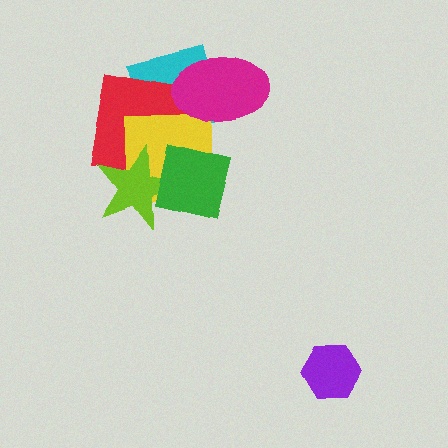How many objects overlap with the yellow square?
4 objects overlap with the yellow square.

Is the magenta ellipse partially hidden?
No, no other shape covers it.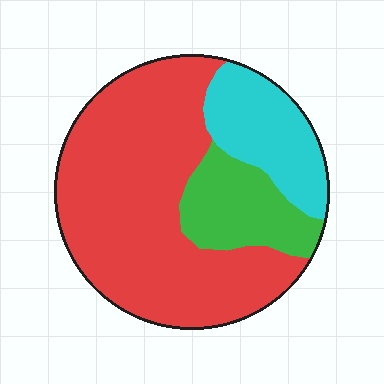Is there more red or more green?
Red.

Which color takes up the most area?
Red, at roughly 65%.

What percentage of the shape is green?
Green takes up about one sixth (1/6) of the shape.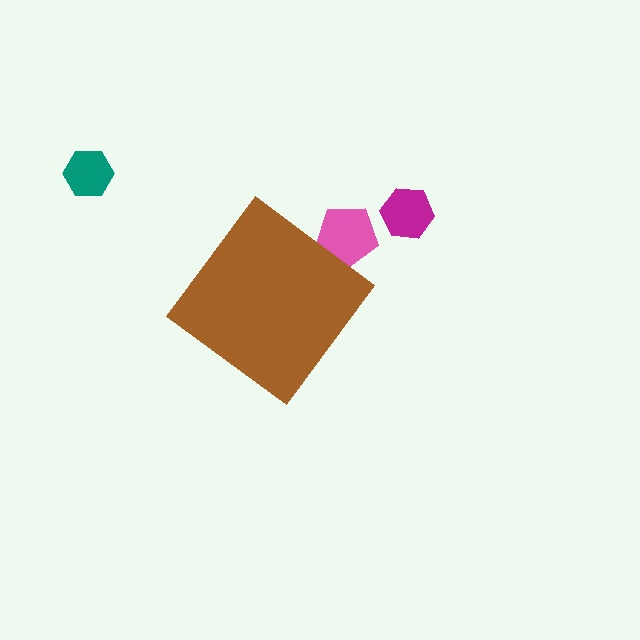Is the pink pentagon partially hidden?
Yes, the pink pentagon is partially hidden behind the brown diamond.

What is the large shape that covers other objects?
A brown diamond.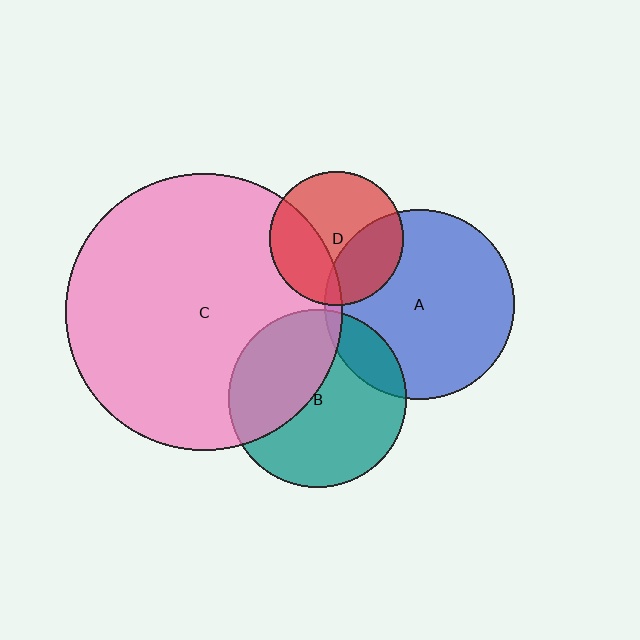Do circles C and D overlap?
Yes.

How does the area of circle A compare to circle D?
Approximately 2.0 times.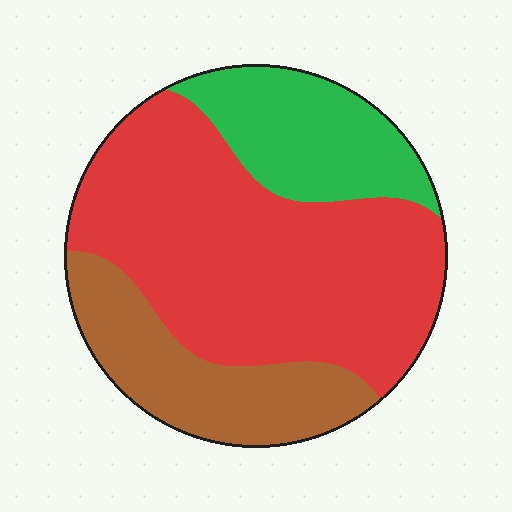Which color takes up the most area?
Red, at roughly 55%.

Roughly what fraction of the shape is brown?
Brown takes up less than a quarter of the shape.